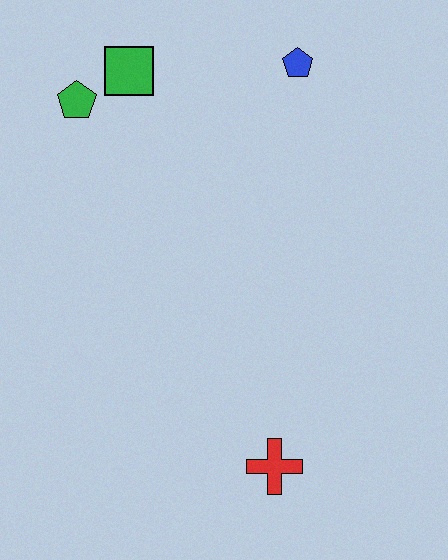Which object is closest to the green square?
The green pentagon is closest to the green square.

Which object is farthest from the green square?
The red cross is farthest from the green square.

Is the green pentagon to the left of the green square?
Yes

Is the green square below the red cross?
No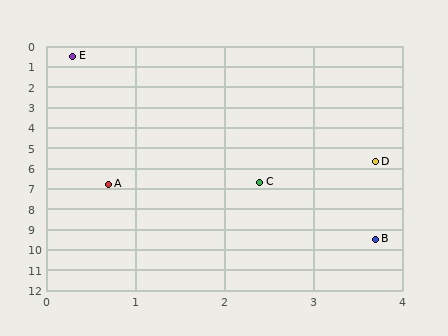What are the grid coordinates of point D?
Point D is at approximately (3.7, 5.7).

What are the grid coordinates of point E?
Point E is at approximately (0.3, 0.5).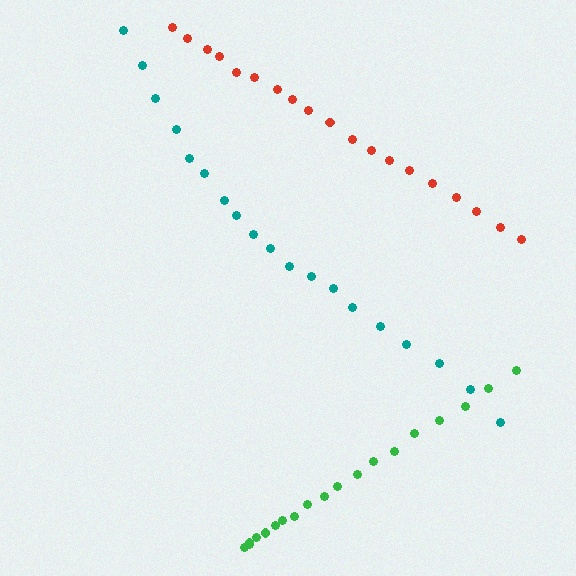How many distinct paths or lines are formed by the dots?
There are 3 distinct paths.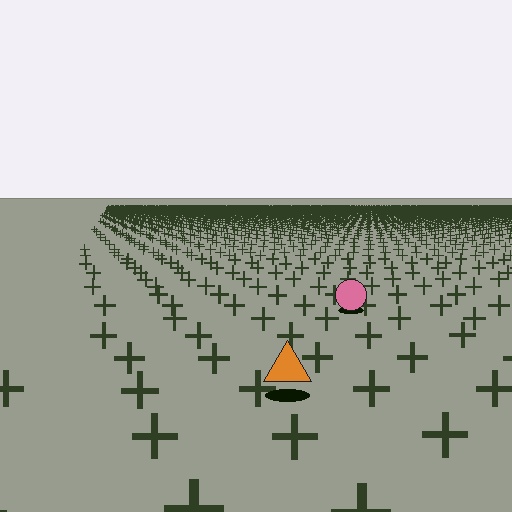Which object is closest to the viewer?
The orange triangle is closest. The texture marks near it are larger and more spread out.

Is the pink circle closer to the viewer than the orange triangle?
No. The orange triangle is closer — you can tell from the texture gradient: the ground texture is coarser near it.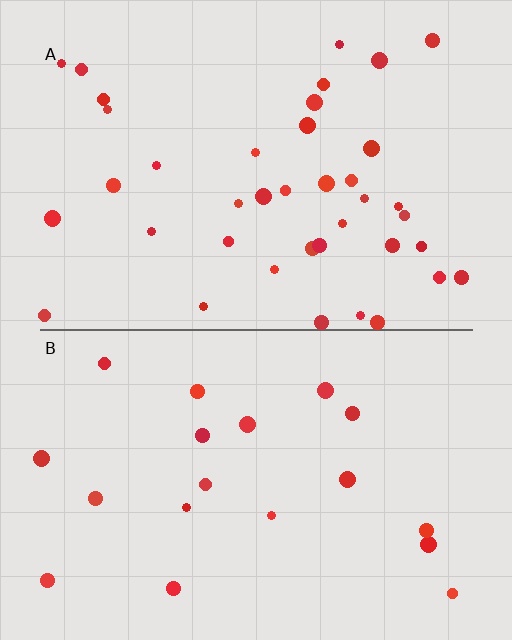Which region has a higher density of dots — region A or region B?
A (the top).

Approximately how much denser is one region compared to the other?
Approximately 2.1× — region A over region B.